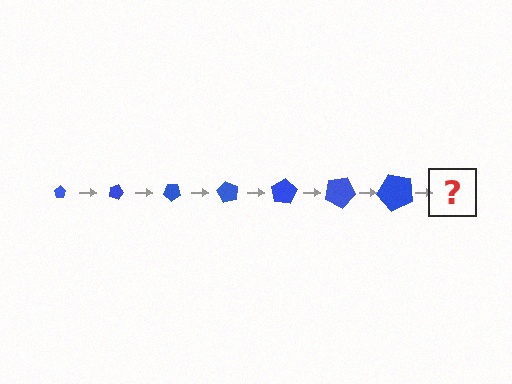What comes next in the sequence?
The next element should be a pentagon, larger than the previous one and rotated 140 degrees from the start.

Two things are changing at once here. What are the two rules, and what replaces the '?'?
The two rules are that the pentagon grows larger each step and it rotates 20 degrees each step. The '?' should be a pentagon, larger than the previous one and rotated 140 degrees from the start.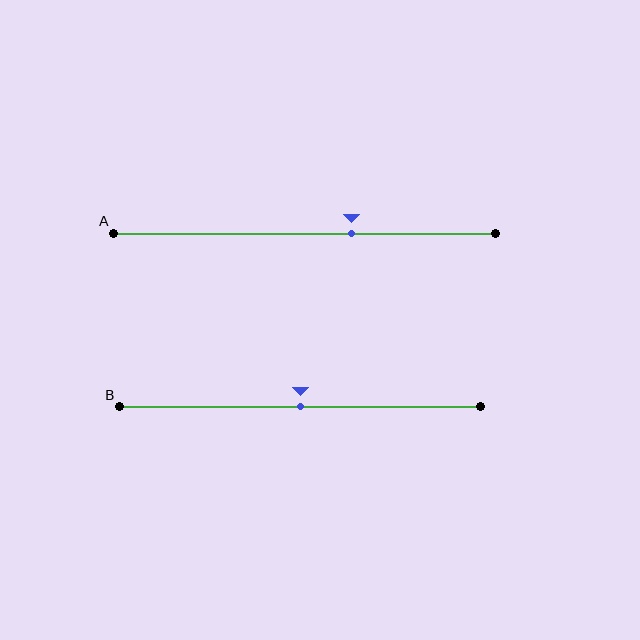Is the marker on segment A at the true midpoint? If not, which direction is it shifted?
No, the marker on segment A is shifted to the right by about 12% of the segment length.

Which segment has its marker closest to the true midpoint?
Segment B has its marker closest to the true midpoint.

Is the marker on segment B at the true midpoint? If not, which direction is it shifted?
Yes, the marker on segment B is at the true midpoint.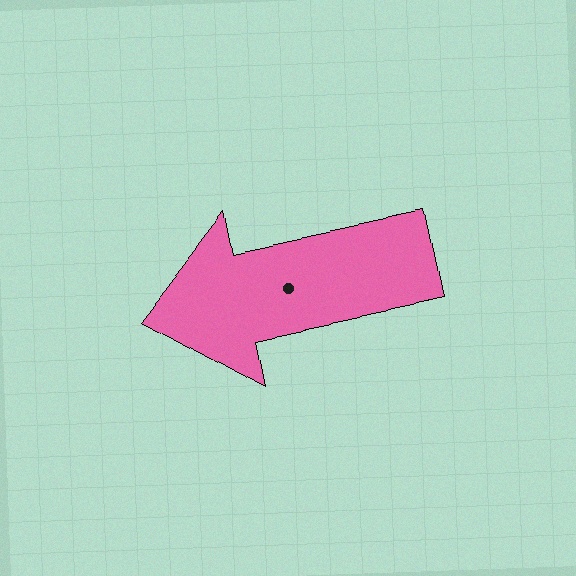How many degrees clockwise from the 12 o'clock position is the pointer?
Approximately 258 degrees.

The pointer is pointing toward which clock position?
Roughly 9 o'clock.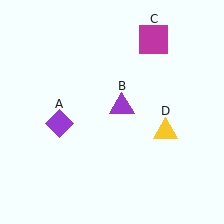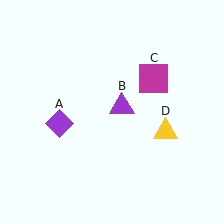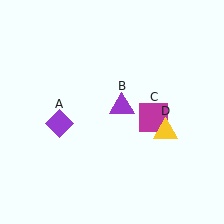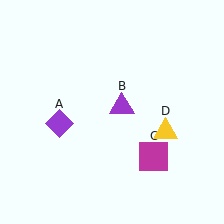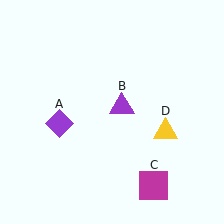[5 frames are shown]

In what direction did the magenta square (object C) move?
The magenta square (object C) moved down.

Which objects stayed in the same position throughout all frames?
Purple diamond (object A) and purple triangle (object B) and yellow triangle (object D) remained stationary.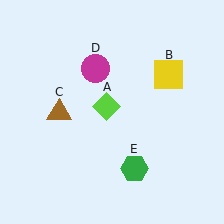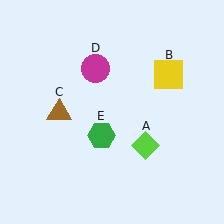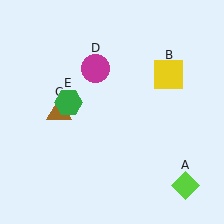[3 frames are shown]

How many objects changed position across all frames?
2 objects changed position: lime diamond (object A), green hexagon (object E).